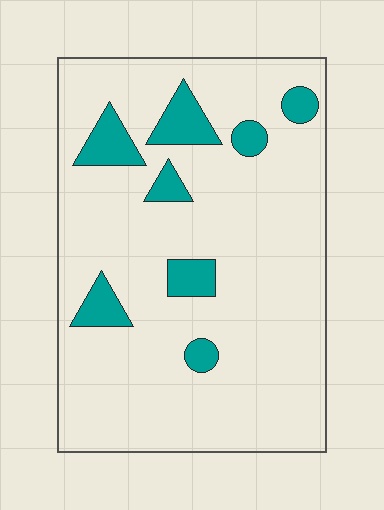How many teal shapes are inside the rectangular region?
8.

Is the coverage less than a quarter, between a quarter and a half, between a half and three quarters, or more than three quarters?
Less than a quarter.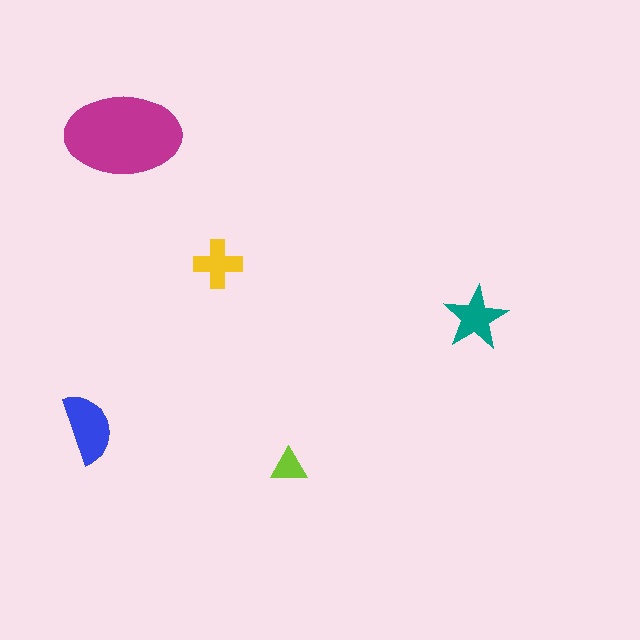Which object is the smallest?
The lime triangle.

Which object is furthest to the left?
The blue semicircle is leftmost.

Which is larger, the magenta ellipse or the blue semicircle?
The magenta ellipse.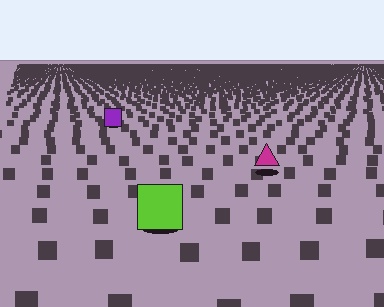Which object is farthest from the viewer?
The purple square is farthest from the viewer. It appears smaller and the ground texture around it is denser.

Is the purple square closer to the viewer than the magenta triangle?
No. The magenta triangle is closer — you can tell from the texture gradient: the ground texture is coarser near it.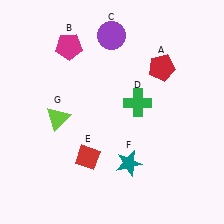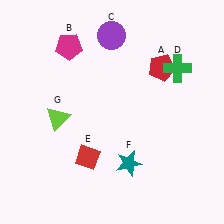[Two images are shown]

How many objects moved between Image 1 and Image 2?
1 object moved between the two images.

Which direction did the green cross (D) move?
The green cross (D) moved right.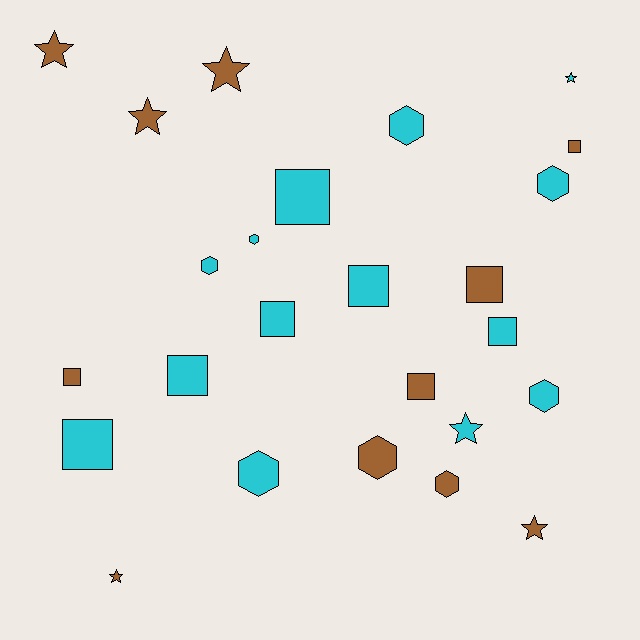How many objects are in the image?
There are 25 objects.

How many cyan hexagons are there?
There are 6 cyan hexagons.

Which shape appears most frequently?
Square, with 10 objects.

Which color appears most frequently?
Cyan, with 14 objects.